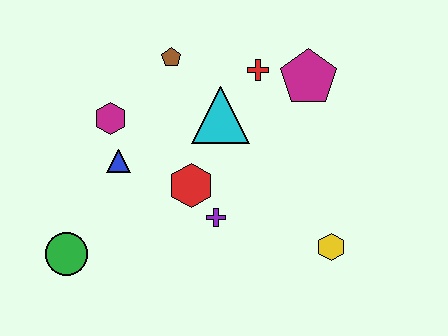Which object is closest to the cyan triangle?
The red cross is closest to the cyan triangle.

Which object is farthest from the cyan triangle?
The green circle is farthest from the cyan triangle.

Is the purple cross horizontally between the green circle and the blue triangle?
No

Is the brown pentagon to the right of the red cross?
No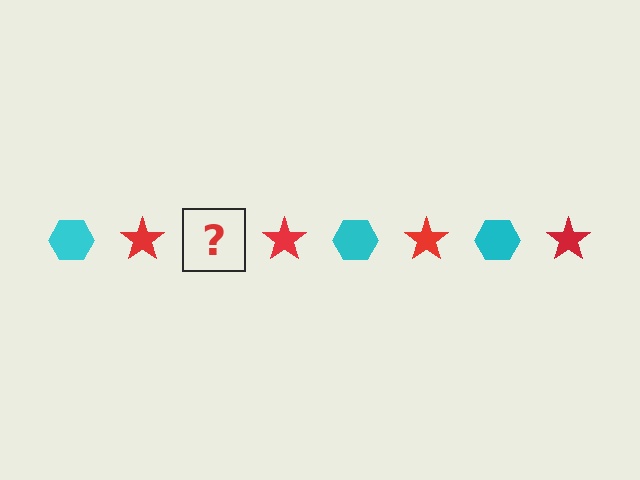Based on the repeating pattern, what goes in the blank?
The blank should be a cyan hexagon.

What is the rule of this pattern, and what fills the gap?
The rule is that the pattern alternates between cyan hexagon and red star. The gap should be filled with a cyan hexagon.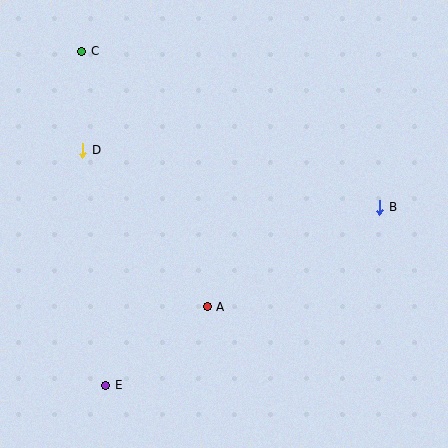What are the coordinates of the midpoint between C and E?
The midpoint between C and E is at (94, 218).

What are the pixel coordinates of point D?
Point D is at (83, 150).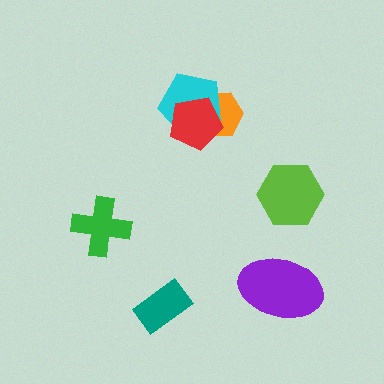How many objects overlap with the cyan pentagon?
2 objects overlap with the cyan pentagon.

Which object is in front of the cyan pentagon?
The red pentagon is in front of the cyan pentagon.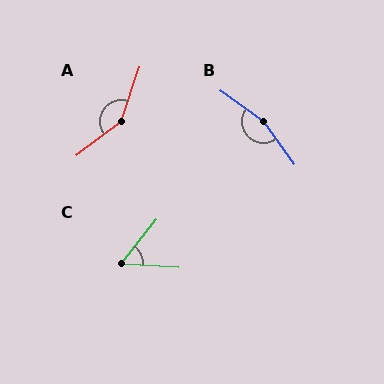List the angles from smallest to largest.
C (55°), A (146°), B (161°).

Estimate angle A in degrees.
Approximately 146 degrees.